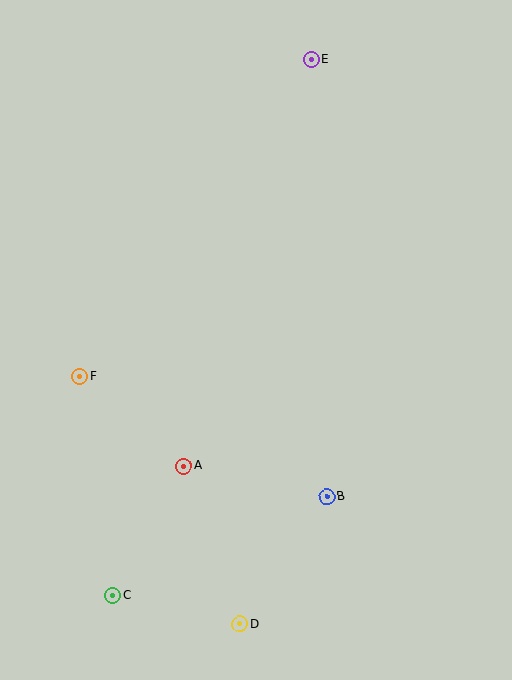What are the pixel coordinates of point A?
Point A is at (184, 466).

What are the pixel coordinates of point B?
Point B is at (327, 497).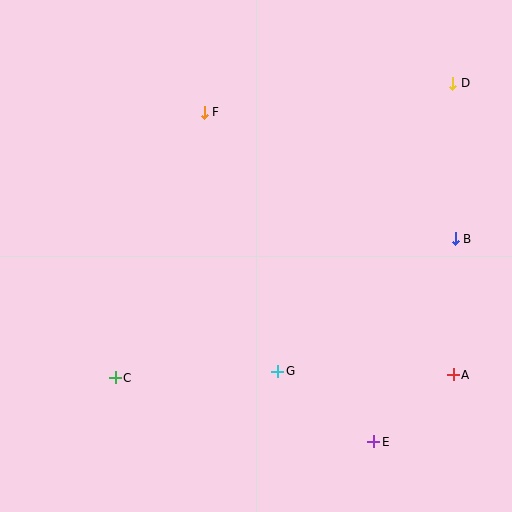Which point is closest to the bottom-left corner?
Point C is closest to the bottom-left corner.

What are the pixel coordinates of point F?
Point F is at (204, 112).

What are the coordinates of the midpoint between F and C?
The midpoint between F and C is at (160, 245).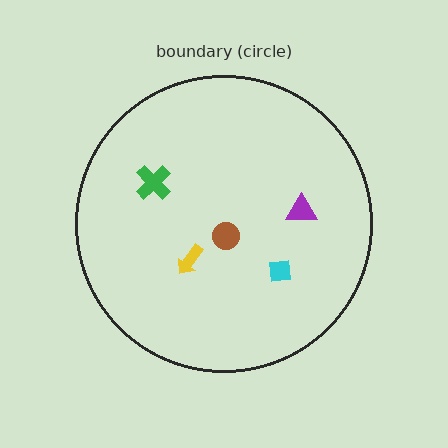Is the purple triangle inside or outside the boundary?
Inside.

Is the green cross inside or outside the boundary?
Inside.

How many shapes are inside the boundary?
5 inside, 0 outside.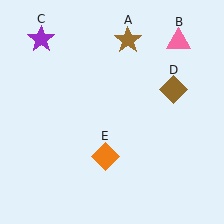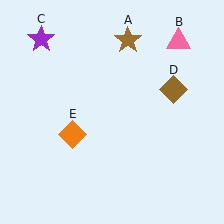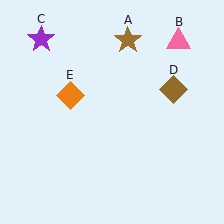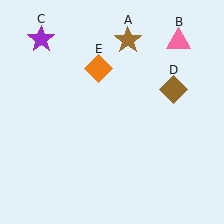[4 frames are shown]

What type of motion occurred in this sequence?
The orange diamond (object E) rotated clockwise around the center of the scene.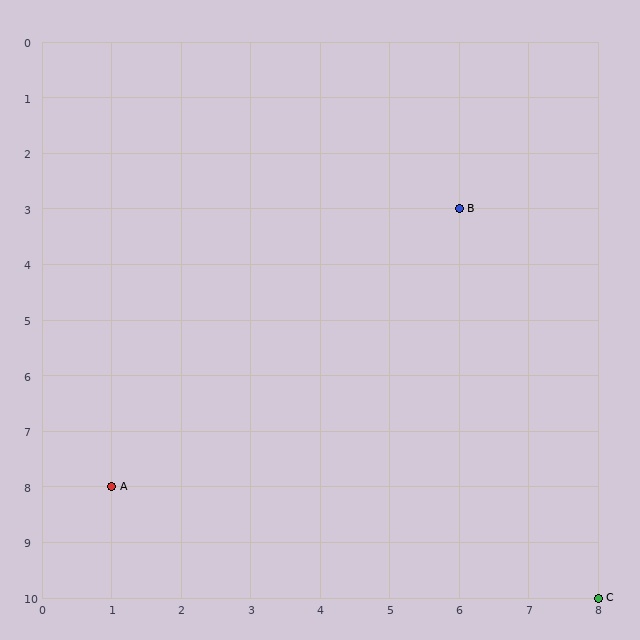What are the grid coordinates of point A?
Point A is at grid coordinates (1, 8).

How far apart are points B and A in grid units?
Points B and A are 5 columns and 5 rows apart (about 7.1 grid units diagonally).